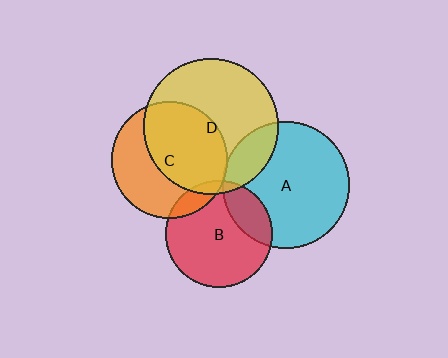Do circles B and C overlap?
Yes.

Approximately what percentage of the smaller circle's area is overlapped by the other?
Approximately 10%.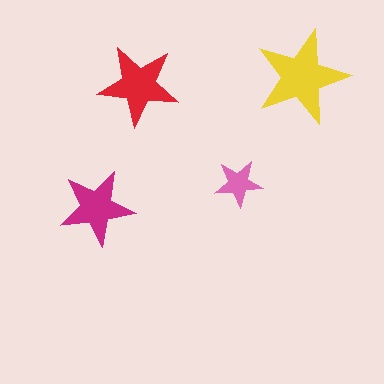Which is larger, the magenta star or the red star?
The red one.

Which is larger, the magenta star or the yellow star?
The yellow one.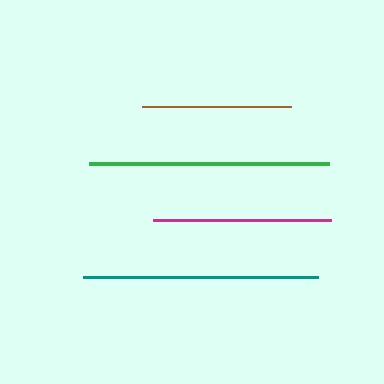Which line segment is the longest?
The green line is the longest at approximately 241 pixels.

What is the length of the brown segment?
The brown segment is approximately 150 pixels long.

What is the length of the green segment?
The green segment is approximately 241 pixels long.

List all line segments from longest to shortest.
From longest to shortest: green, teal, magenta, brown.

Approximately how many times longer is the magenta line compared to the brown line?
The magenta line is approximately 1.2 times the length of the brown line.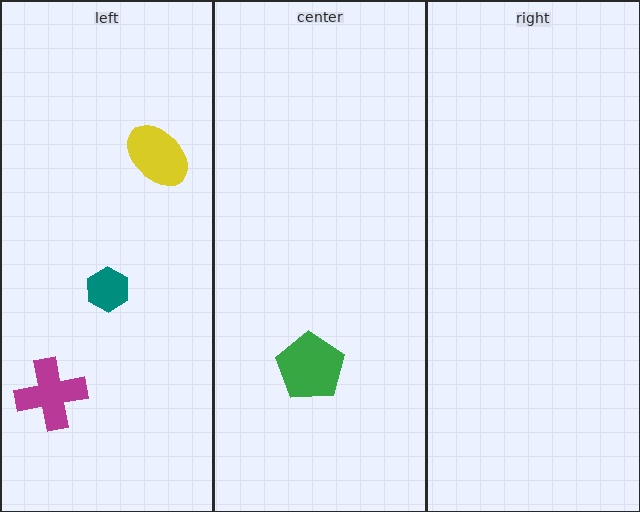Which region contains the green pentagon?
The center region.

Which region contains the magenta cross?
The left region.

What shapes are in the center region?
The green pentagon.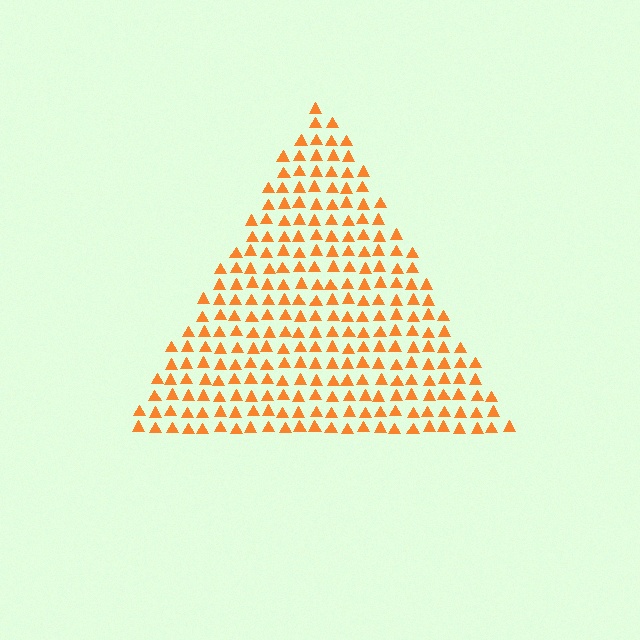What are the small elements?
The small elements are triangles.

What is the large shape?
The large shape is a triangle.